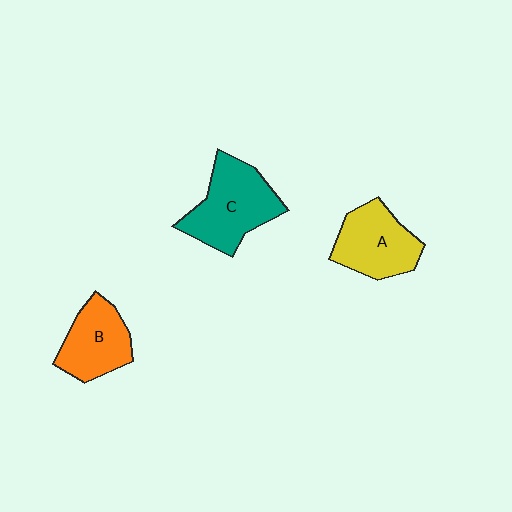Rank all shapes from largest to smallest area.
From largest to smallest: C (teal), A (yellow), B (orange).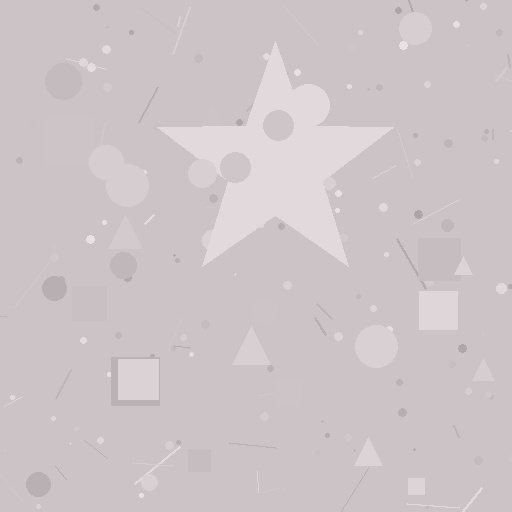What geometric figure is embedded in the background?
A star is embedded in the background.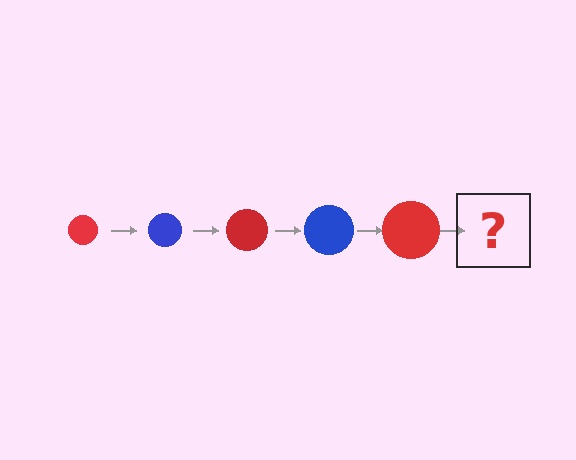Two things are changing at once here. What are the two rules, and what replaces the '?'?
The two rules are that the circle grows larger each step and the color cycles through red and blue. The '?' should be a blue circle, larger than the previous one.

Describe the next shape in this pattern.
It should be a blue circle, larger than the previous one.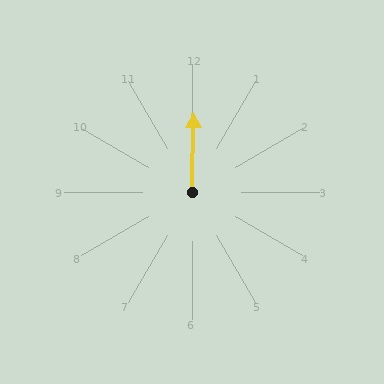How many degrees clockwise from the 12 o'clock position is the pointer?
Approximately 1 degrees.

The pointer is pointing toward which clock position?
Roughly 12 o'clock.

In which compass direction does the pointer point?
North.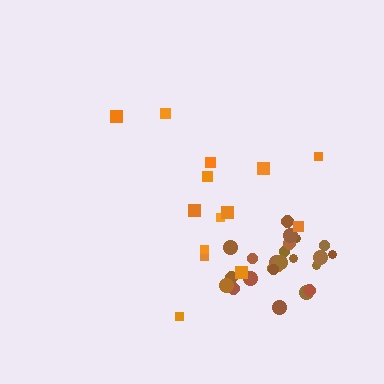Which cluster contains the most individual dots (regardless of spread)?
Brown (25).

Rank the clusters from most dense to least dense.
brown, orange.